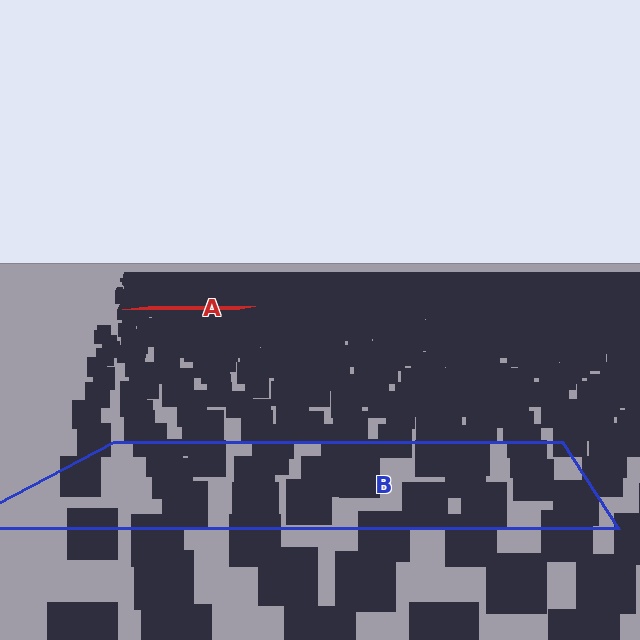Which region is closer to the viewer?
Region B is closer. The texture elements there are larger and more spread out.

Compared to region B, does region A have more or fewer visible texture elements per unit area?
Region A has more texture elements per unit area — they are packed more densely because it is farther away.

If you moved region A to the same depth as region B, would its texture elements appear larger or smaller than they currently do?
They would appear larger. At a closer depth, the same texture elements are projected at a bigger on-screen size.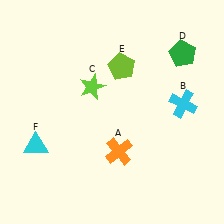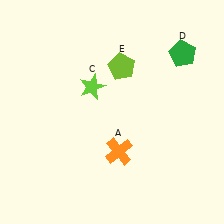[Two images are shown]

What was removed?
The cyan cross (B), the cyan triangle (F) were removed in Image 2.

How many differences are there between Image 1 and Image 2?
There are 2 differences between the two images.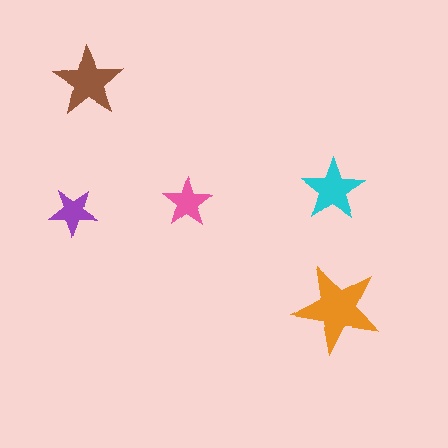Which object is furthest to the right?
The orange star is rightmost.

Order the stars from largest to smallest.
the orange one, the brown one, the cyan one, the pink one, the purple one.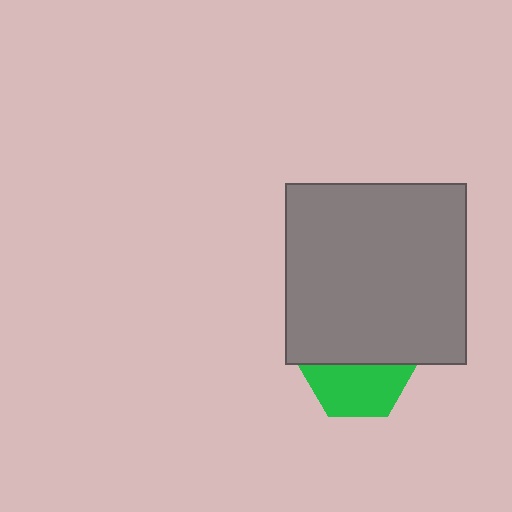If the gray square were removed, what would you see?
You would see the complete green hexagon.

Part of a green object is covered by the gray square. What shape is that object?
It is a hexagon.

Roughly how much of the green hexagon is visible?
About half of it is visible (roughly 50%).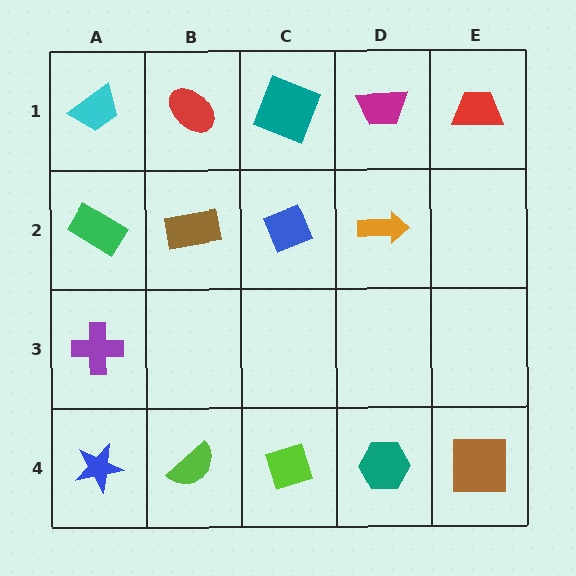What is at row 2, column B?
A brown rectangle.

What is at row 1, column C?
A teal square.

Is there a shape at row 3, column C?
No, that cell is empty.